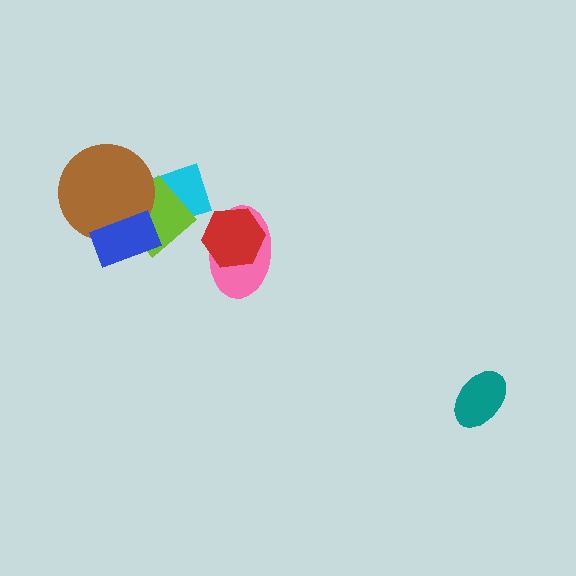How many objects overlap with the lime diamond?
3 objects overlap with the lime diamond.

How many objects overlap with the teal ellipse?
0 objects overlap with the teal ellipse.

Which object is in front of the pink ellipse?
The red hexagon is in front of the pink ellipse.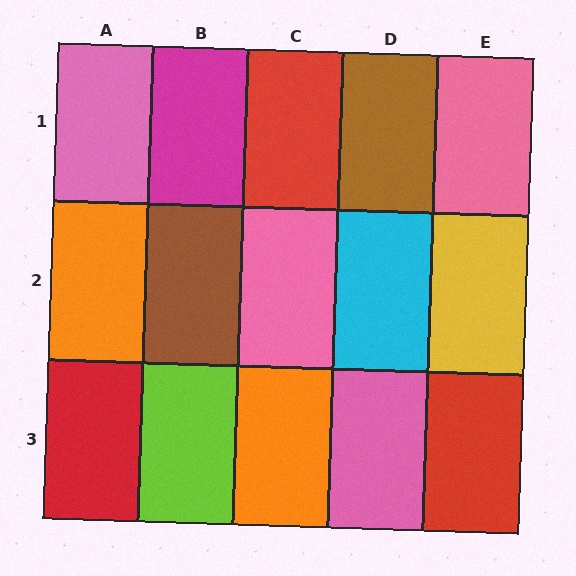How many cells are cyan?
1 cell is cyan.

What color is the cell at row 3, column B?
Lime.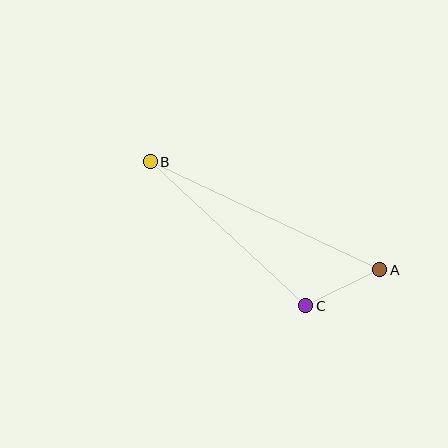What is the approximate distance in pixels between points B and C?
The distance between B and C is approximately 212 pixels.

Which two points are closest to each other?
Points A and C are closest to each other.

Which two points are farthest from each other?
Points A and B are farthest from each other.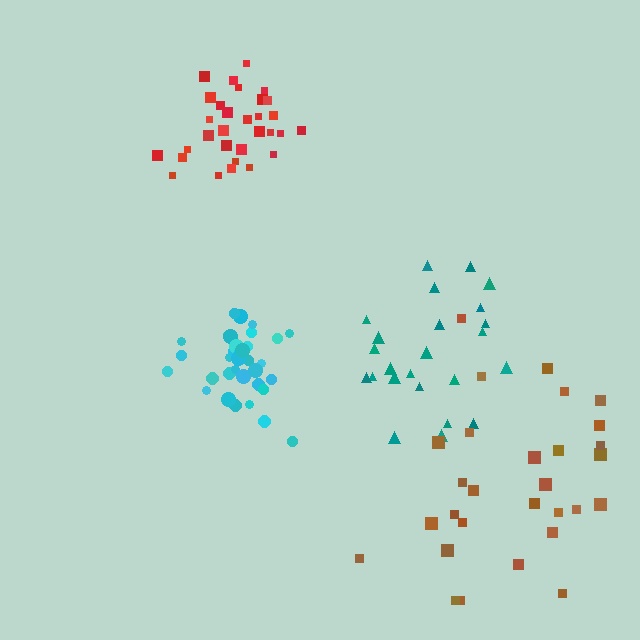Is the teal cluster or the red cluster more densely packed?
Red.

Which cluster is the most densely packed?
Cyan.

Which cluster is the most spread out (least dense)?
Brown.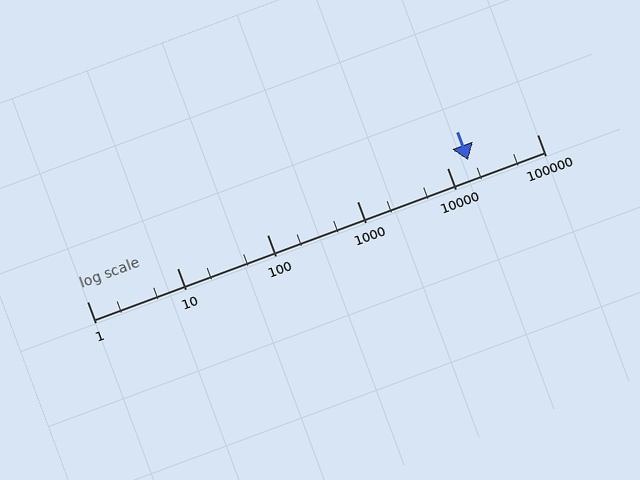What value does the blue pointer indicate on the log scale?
The pointer indicates approximately 17000.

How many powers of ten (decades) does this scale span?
The scale spans 5 decades, from 1 to 100000.